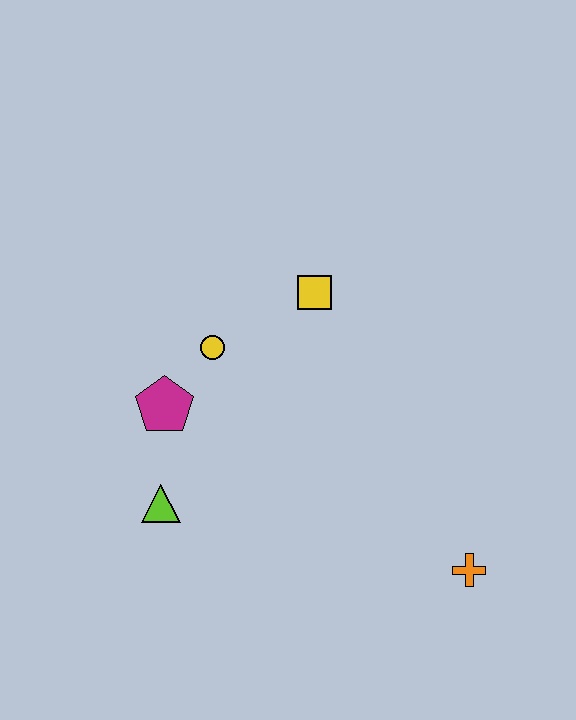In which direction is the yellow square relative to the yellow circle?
The yellow square is to the right of the yellow circle.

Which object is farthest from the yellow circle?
The orange cross is farthest from the yellow circle.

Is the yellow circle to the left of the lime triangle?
No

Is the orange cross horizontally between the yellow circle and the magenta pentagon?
No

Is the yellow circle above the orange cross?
Yes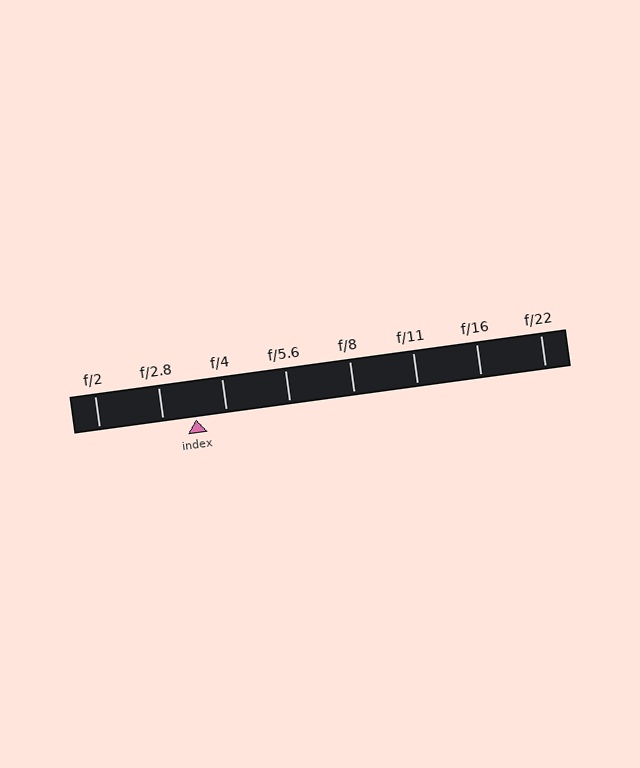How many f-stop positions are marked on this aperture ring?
There are 8 f-stop positions marked.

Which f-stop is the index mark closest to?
The index mark is closest to f/4.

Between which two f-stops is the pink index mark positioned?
The index mark is between f/2.8 and f/4.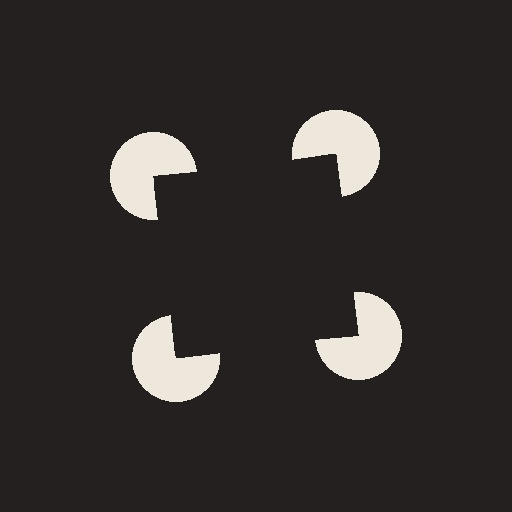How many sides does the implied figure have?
4 sides.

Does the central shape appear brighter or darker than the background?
It typically appears slightly darker than the background, even though no actual brightness change is drawn.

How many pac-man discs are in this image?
There are 4 — one at each vertex of the illusory square.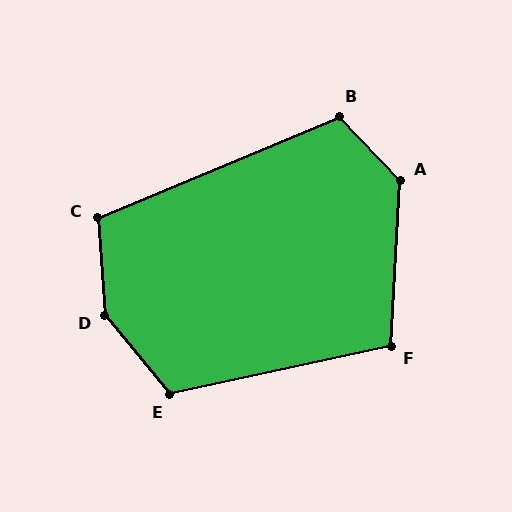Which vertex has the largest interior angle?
D, at approximately 144 degrees.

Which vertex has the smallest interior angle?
F, at approximately 105 degrees.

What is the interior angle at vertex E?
Approximately 118 degrees (obtuse).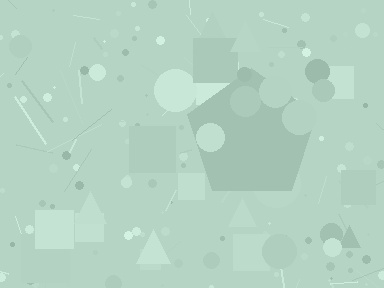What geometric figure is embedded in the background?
A pentagon is embedded in the background.